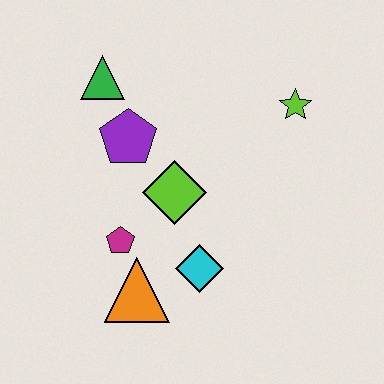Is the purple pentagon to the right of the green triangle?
Yes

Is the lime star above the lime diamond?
Yes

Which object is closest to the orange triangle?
The magenta pentagon is closest to the orange triangle.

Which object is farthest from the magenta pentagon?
The lime star is farthest from the magenta pentagon.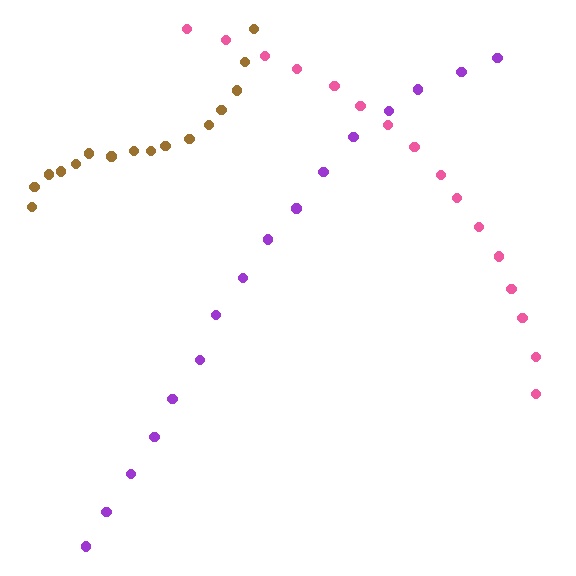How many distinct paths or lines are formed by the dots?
There are 3 distinct paths.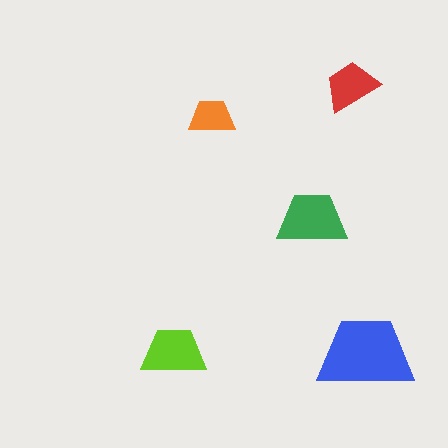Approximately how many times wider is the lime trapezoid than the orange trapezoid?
About 1.5 times wider.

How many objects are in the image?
There are 5 objects in the image.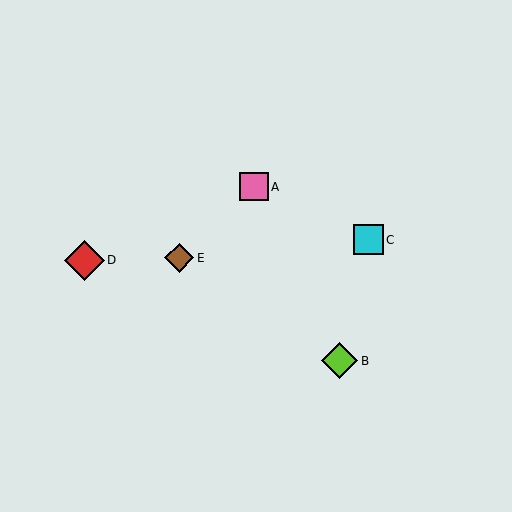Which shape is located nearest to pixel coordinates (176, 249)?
The brown diamond (labeled E) at (179, 258) is nearest to that location.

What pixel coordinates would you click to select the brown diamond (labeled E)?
Click at (179, 258) to select the brown diamond E.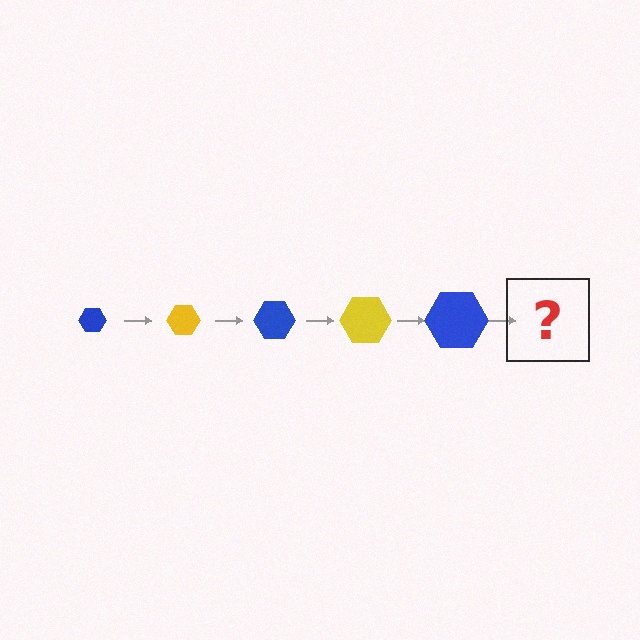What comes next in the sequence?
The next element should be a yellow hexagon, larger than the previous one.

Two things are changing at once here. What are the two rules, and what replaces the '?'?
The two rules are that the hexagon grows larger each step and the color cycles through blue and yellow. The '?' should be a yellow hexagon, larger than the previous one.